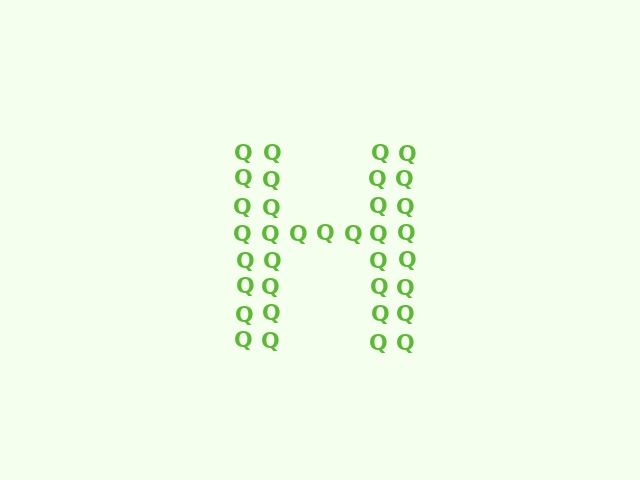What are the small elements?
The small elements are letter Q's.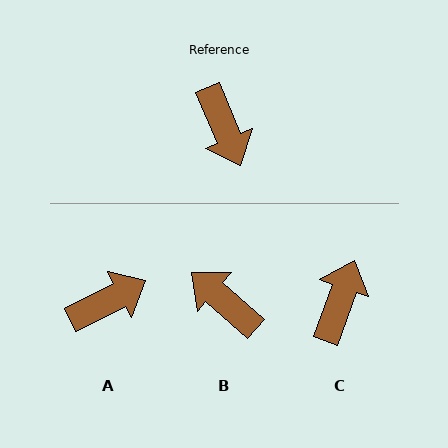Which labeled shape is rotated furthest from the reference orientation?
B, about 155 degrees away.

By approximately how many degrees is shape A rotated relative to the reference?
Approximately 94 degrees counter-clockwise.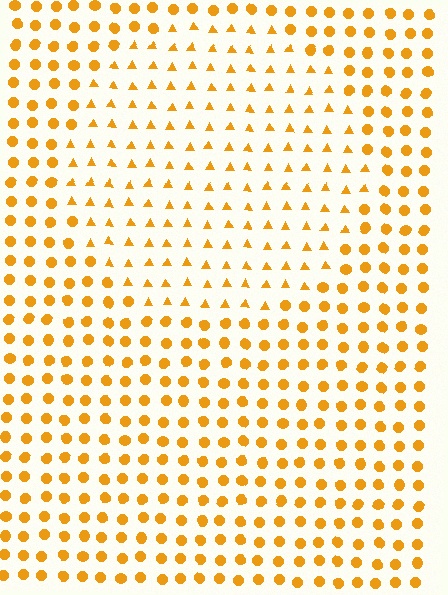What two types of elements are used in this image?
The image uses triangles inside the circle region and circles outside it.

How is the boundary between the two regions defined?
The boundary is defined by a change in element shape: triangles inside vs. circles outside. All elements share the same color and spacing.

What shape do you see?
I see a circle.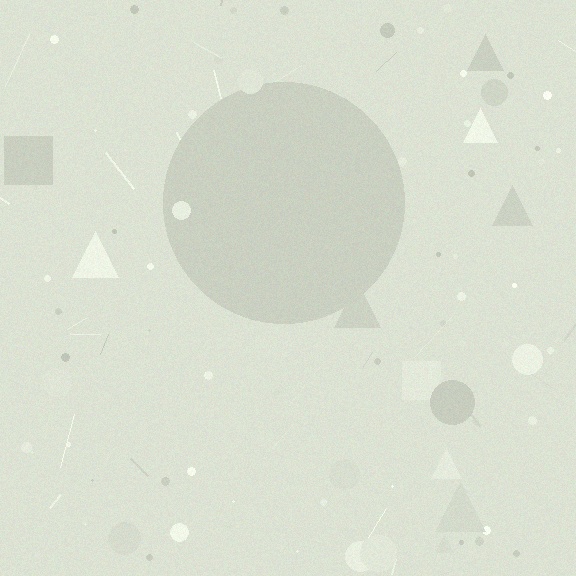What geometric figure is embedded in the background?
A circle is embedded in the background.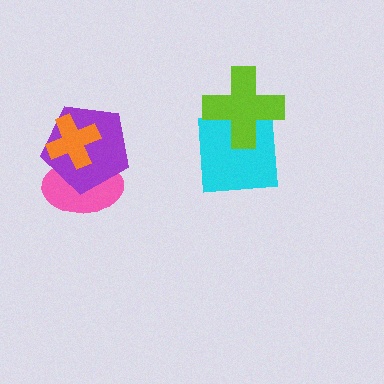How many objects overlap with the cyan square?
1 object overlaps with the cyan square.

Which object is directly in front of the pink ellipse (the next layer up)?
The purple pentagon is directly in front of the pink ellipse.